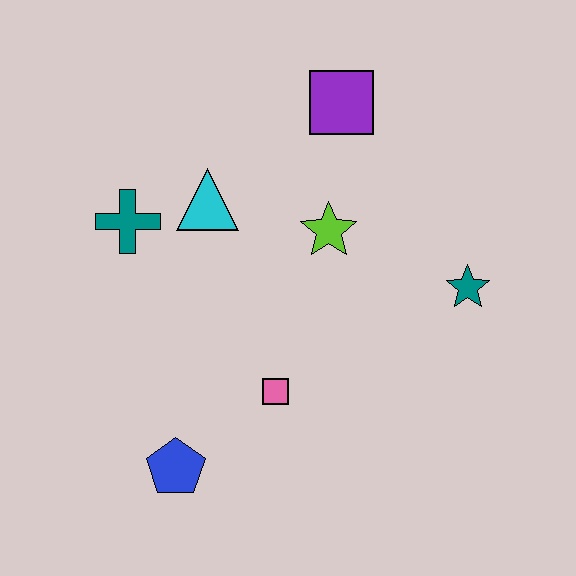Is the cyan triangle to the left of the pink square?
Yes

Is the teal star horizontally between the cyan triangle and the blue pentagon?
No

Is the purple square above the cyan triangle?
Yes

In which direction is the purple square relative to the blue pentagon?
The purple square is above the blue pentagon.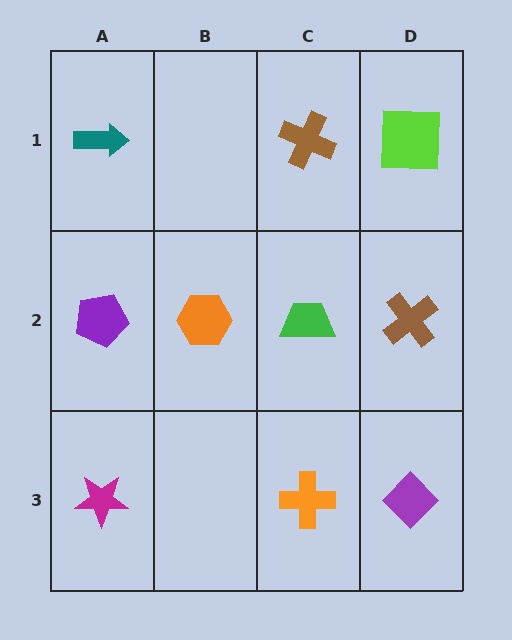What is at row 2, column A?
A purple pentagon.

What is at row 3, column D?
A purple diamond.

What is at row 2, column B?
An orange hexagon.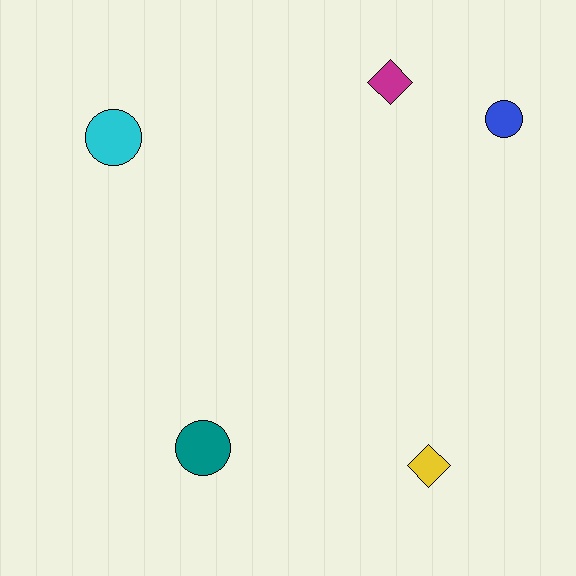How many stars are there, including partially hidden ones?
There are no stars.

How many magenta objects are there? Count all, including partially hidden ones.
There is 1 magenta object.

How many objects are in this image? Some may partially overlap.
There are 5 objects.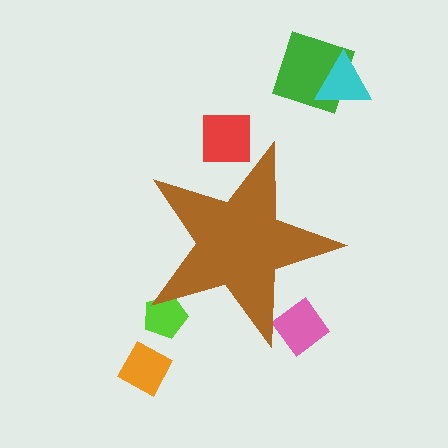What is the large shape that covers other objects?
A brown star.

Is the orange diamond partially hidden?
No, the orange diamond is fully visible.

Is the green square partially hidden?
No, the green square is fully visible.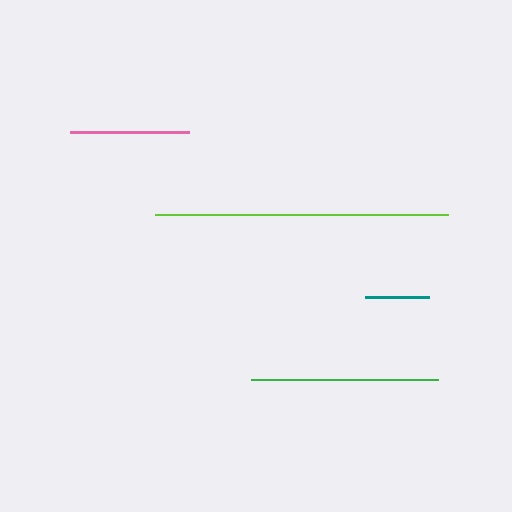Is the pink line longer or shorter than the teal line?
The pink line is longer than the teal line.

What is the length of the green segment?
The green segment is approximately 187 pixels long.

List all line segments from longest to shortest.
From longest to shortest: lime, green, pink, teal.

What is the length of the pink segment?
The pink segment is approximately 119 pixels long.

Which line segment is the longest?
The lime line is the longest at approximately 293 pixels.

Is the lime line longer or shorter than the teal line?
The lime line is longer than the teal line.